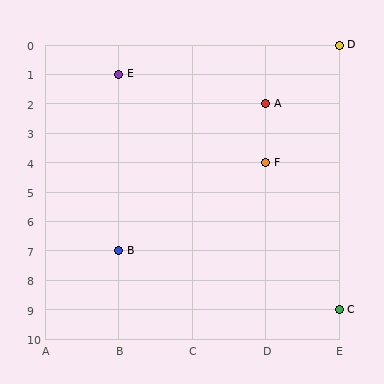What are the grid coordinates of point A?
Point A is at grid coordinates (D, 2).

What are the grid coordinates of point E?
Point E is at grid coordinates (B, 1).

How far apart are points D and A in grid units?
Points D and A are 1 column and 2 rows apart (about 2.2 grid units diagonally).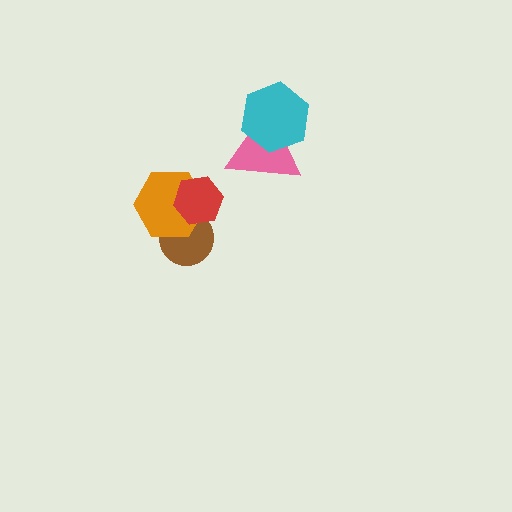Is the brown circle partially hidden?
Yes, it is partially covered by another shape.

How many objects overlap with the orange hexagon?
2 objects overlap with the orange hexagon.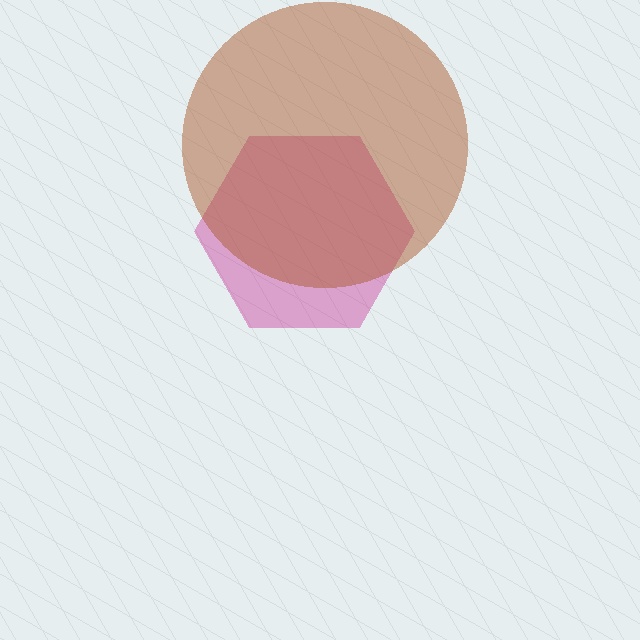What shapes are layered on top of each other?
The layered shapes are: a magenta hexagon, a brown circle.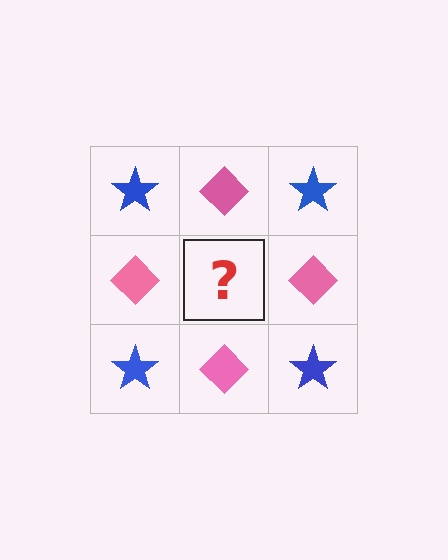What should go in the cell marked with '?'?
The missing cell should contain a blue star.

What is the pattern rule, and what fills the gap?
The rule is that it alternates blue star and pink diamond in a checkerboard pattern. The gap should be filled with a blue star.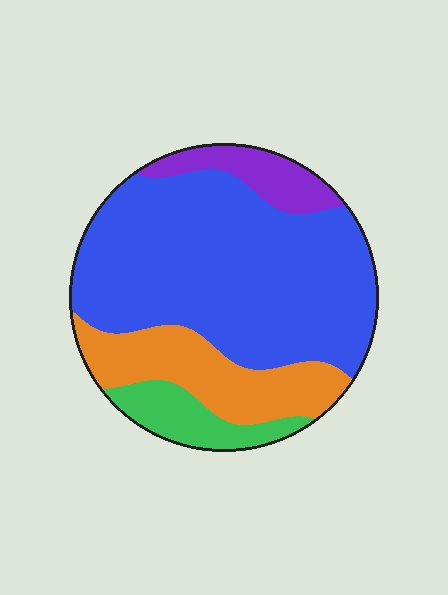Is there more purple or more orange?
Orange.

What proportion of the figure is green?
Green takes up less than a sixth of the figure.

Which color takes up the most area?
Blue, at roughly 60%.